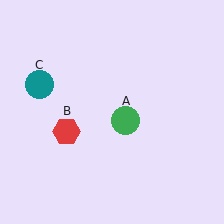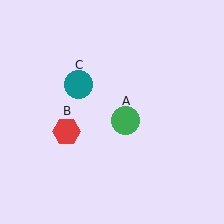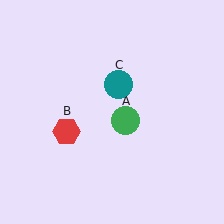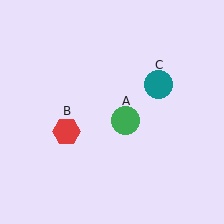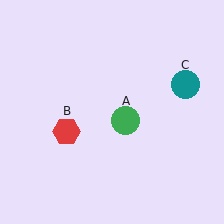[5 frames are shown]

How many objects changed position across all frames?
1 object changed position: teal circle (object C).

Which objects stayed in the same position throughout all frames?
Green circle (object A) and red hexagon (object B) remained stationary.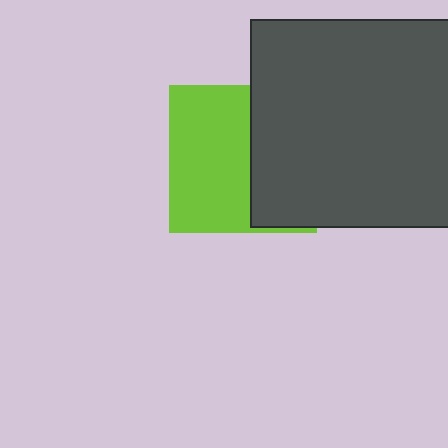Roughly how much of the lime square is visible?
About half of it is visible (roughly 56%).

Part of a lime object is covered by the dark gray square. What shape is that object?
It is a square.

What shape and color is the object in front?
The object in front is a dark gray square.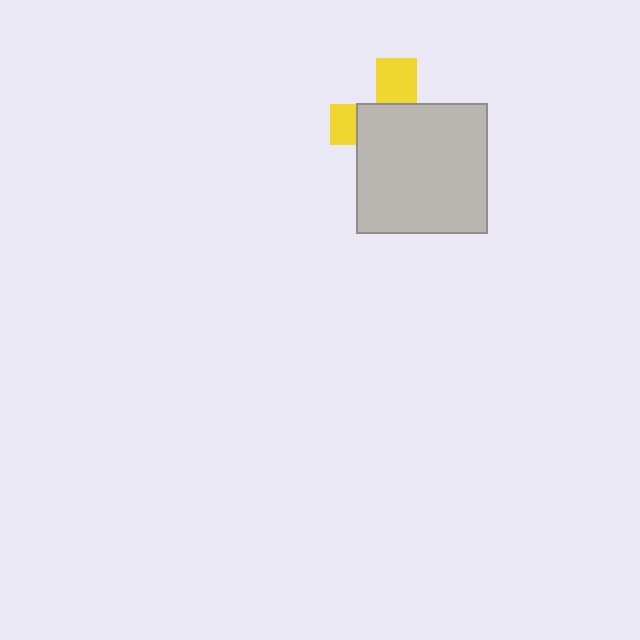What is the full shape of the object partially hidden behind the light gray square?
The partially hidden object is a yellow cross.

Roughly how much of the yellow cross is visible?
A small part of it is visible (roughly 32%).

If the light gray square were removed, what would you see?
You would see the complete yellow cross.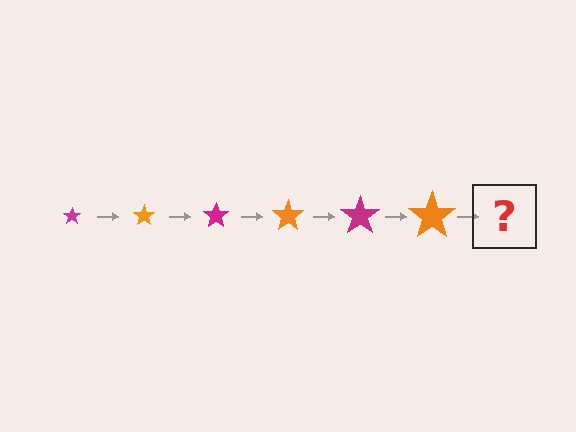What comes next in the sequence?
The next element should be a magenta star, larger than the previous one.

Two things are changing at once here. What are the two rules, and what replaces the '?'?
The two rules are that the star grows larger each step and the color cycles through magenta and orange. The '?' should be a magenta star, larger than the previous one.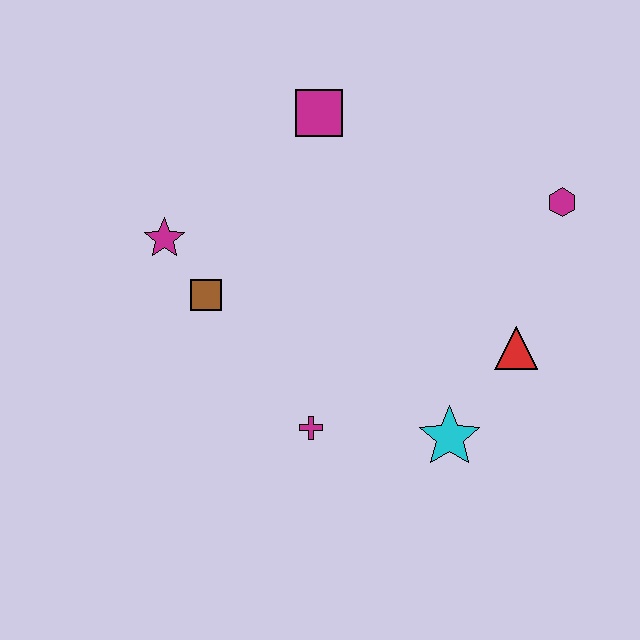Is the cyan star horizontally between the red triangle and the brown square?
Yes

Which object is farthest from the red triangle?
The magenta star is farthest from the red triangle.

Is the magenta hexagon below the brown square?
No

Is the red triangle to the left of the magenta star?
No